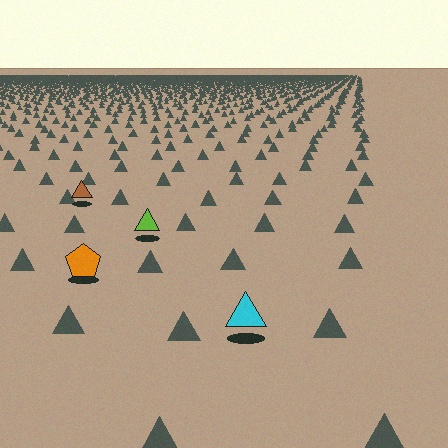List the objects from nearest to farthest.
From nearest to farthest: the cyan triangle, the orange pentagon, the lime triangle, the brown triangle.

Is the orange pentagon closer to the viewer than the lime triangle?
Yes. The orange pentagon is closer — you can tell from the texture gradient: the ground texture is coarser near it.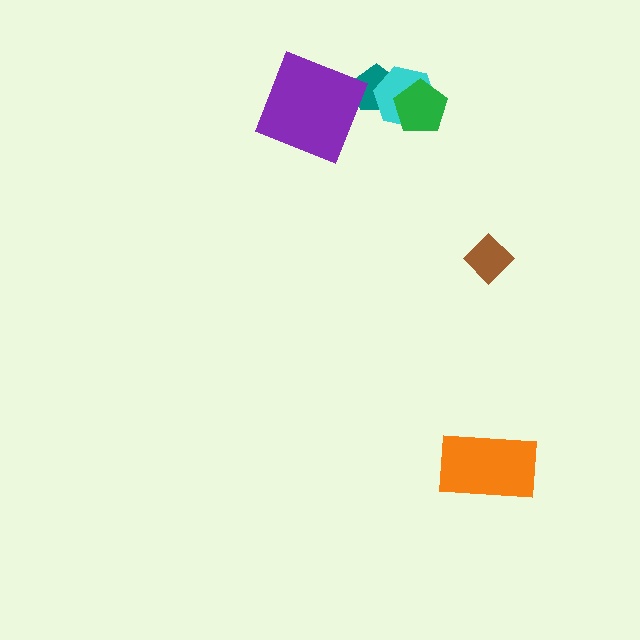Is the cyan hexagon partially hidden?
Yes, it is partially covered by another shape.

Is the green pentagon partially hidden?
No, no other shape covers it.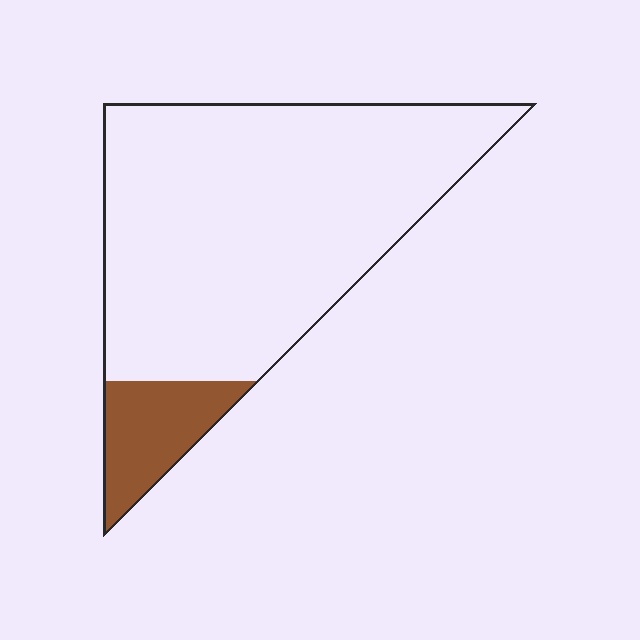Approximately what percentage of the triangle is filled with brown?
Approximately 15%.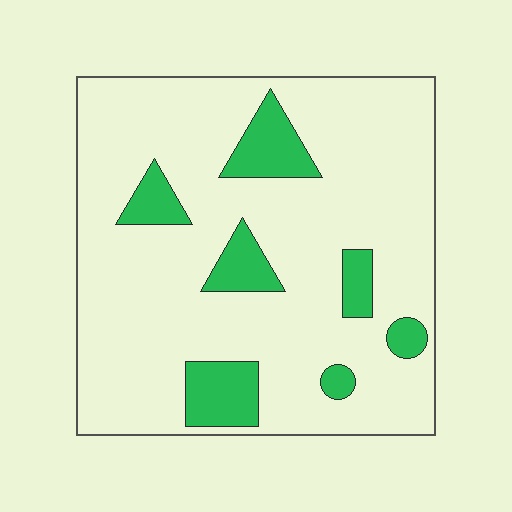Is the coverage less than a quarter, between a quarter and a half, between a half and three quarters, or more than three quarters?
Less than a quarter.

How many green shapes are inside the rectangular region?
7.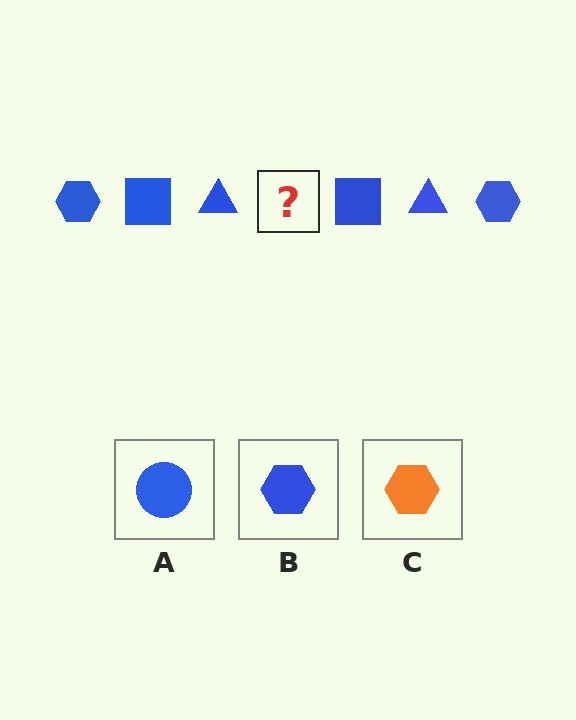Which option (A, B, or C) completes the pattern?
B.